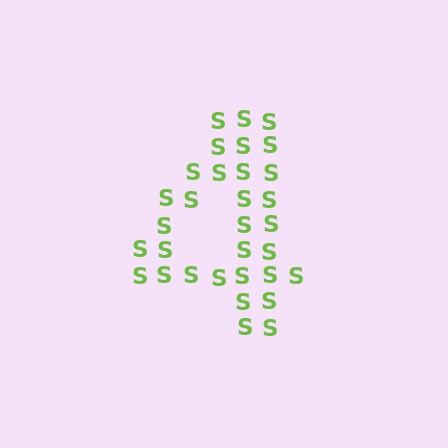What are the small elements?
The small elements are letter S's.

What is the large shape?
The large shape is the digit 4.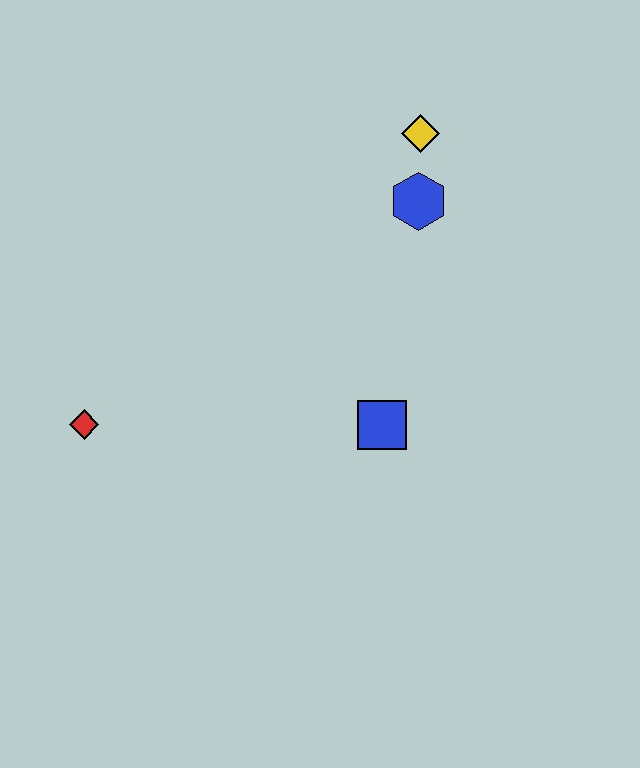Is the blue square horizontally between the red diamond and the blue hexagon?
Yes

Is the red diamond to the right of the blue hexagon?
No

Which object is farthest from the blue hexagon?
The red diamond is farthest from the blue hexagon.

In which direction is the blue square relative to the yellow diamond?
The blue square is below the yellow diamond.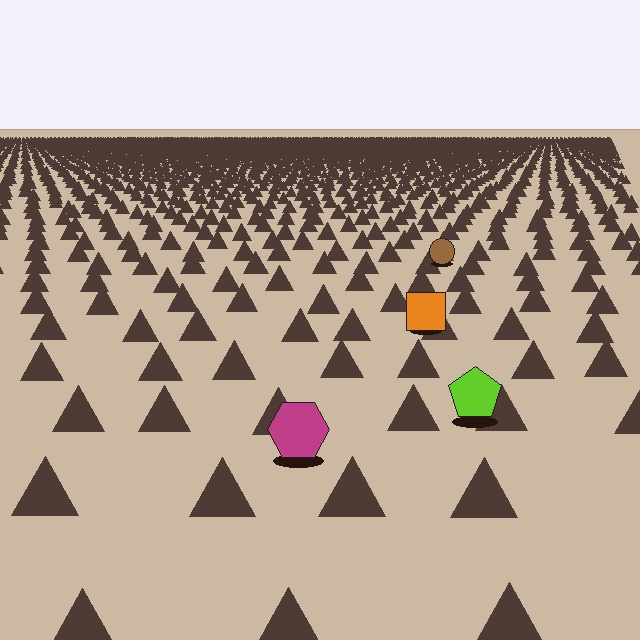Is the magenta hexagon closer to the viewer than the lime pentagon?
Yes. The magenta hexagon is closer — you can tell from the texture gradient: the ground texture is coarser near it.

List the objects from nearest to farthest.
From nearest to farthest: the magenta hexagon, the lime pentagon, the orange square, the brown circle.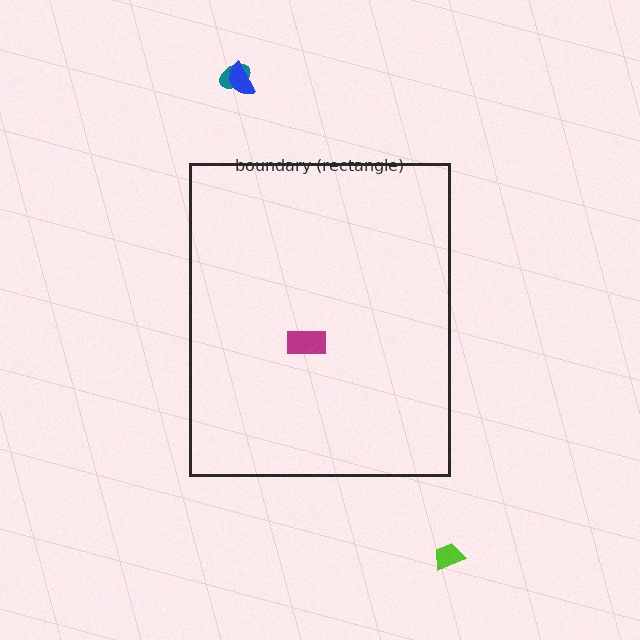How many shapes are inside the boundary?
1 inside, 3 outside.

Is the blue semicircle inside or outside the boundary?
Outside.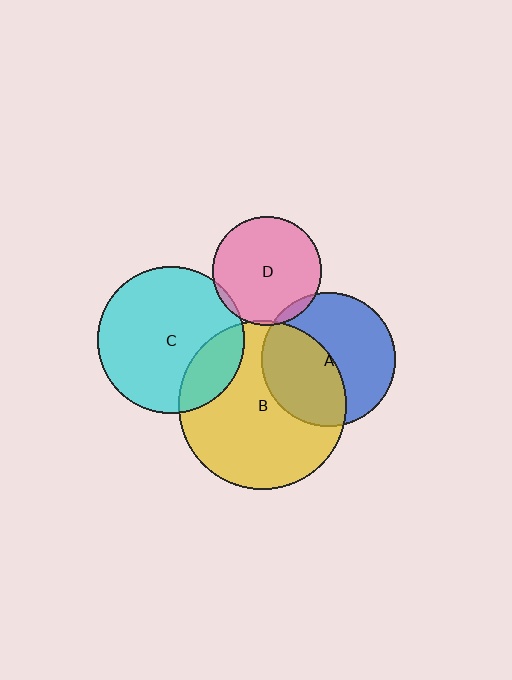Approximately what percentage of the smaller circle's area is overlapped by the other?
Approximately 5%.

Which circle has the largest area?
Circle B (yellow).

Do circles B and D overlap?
Yes.